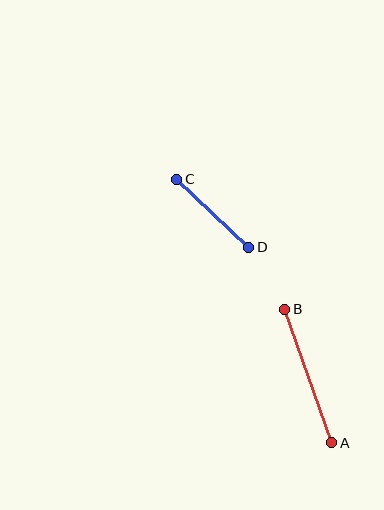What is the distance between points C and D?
The distance is approximately 99 pixels.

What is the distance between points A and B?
The distance is approximately 142 pixels.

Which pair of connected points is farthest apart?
Points A and B are farthest apart.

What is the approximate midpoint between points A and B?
The midpoint is at approximately (308, 376) pixels.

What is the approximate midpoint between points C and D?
The midpoint is at approximately (213, 213) pixels.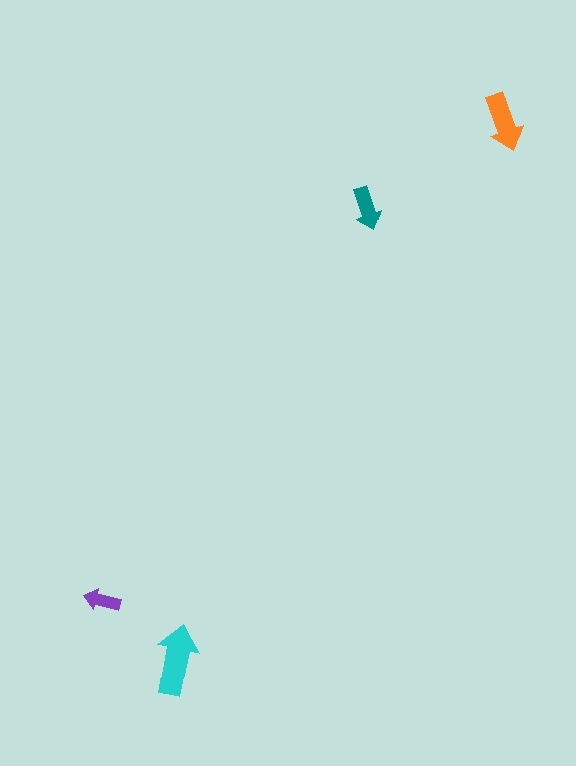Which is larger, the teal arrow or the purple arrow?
The teal one.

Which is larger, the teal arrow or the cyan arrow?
The cyan one.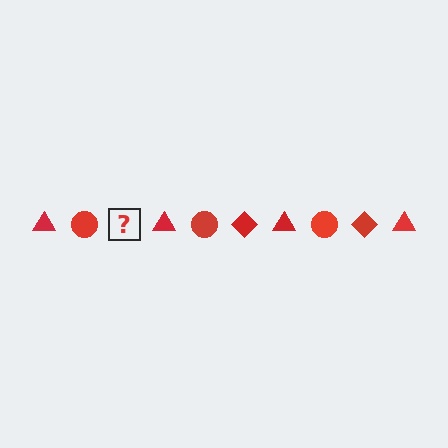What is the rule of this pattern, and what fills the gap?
The rule is that the pattern cycles through triangle, circle, diamond shapes in red. The gap should be filled with a red diamond.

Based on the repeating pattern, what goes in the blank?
The blank should be a red diamond.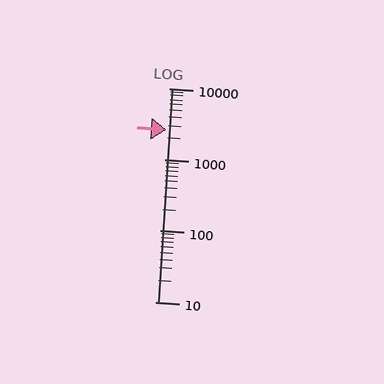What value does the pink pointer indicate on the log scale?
The pointer indicates approximately 2600.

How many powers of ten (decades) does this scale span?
The scale spans 3 decades, from 10 to 10000.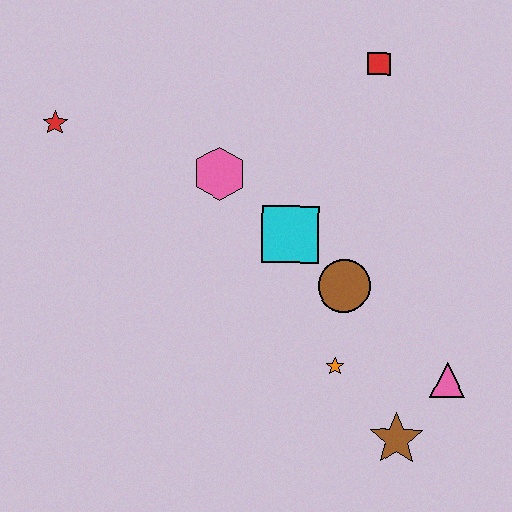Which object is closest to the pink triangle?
The brown star is closest to the pink triangle.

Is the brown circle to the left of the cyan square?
No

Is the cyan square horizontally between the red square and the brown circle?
No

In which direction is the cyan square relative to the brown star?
The cyan square is above the brown star.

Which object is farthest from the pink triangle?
The red star is farthest from the pink triangle.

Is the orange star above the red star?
No